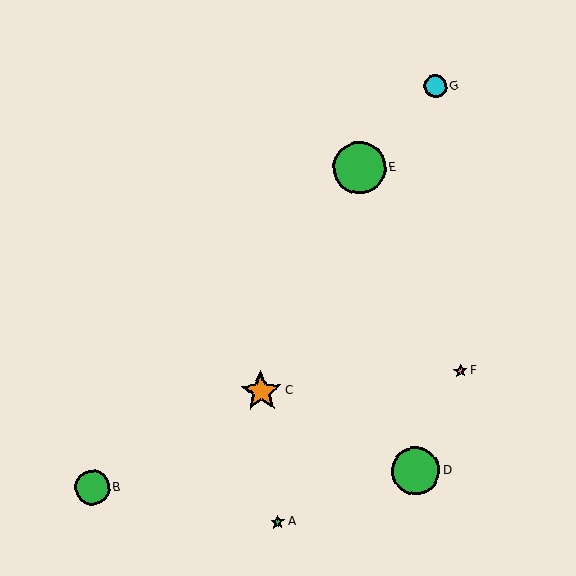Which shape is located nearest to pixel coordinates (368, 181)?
The green circle (labeled E) at (360, 168) is nearest to that location.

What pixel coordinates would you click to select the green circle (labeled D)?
Click at (416, 471) to select the green circle D.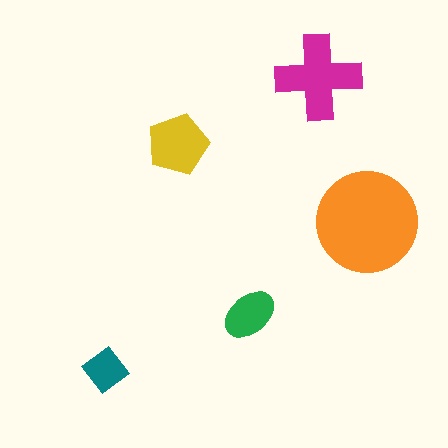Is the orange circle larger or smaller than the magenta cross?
Larger.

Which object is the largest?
The orange circle.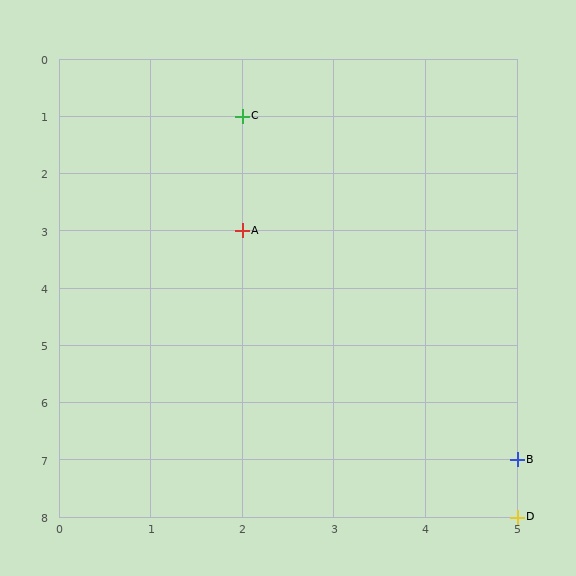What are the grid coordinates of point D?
Point D is at grid coordinates (5, 8).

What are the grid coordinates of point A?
Point A is at grid coordinates (2, 3).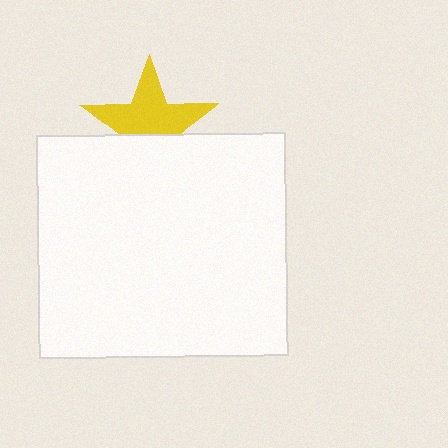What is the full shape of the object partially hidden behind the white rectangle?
The partially hidden object is a yellow star.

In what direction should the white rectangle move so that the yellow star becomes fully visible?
The white rectangle should move down. That is the shortest direction to clear the overlap and leave the yellow star fully visible.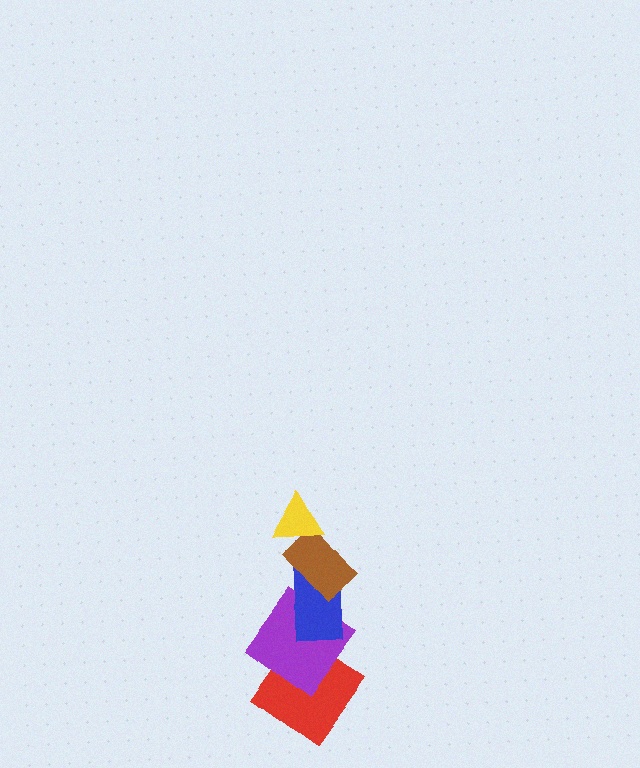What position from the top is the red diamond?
The red diamond is 5th from the top.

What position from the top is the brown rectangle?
The brown rectangle is 2nd from the top.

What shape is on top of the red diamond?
The purple diamond is on top of the red diamond.